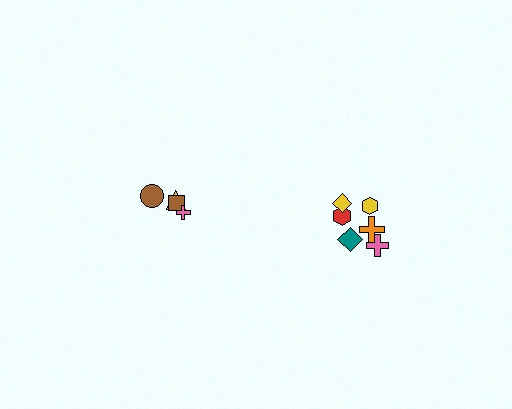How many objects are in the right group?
There are 6 objects.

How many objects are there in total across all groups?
There are 10 objects.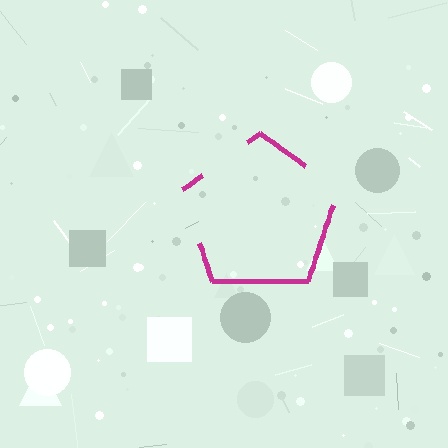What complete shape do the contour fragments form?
The contour fragments form a pentagon.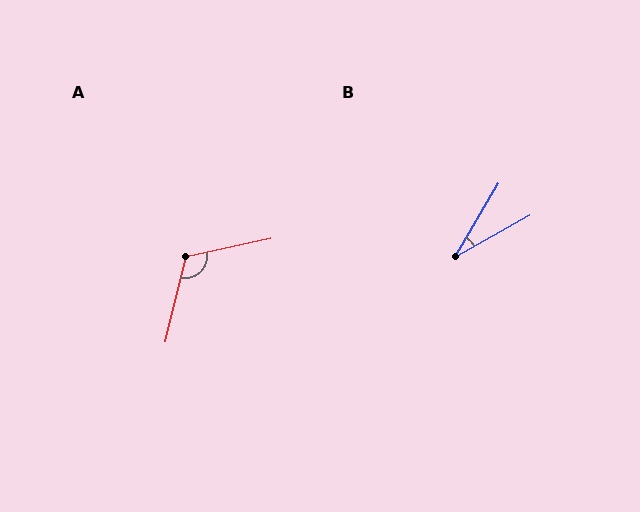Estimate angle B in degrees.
Approximately 30 degrees.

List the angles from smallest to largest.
B (30°), A (116°).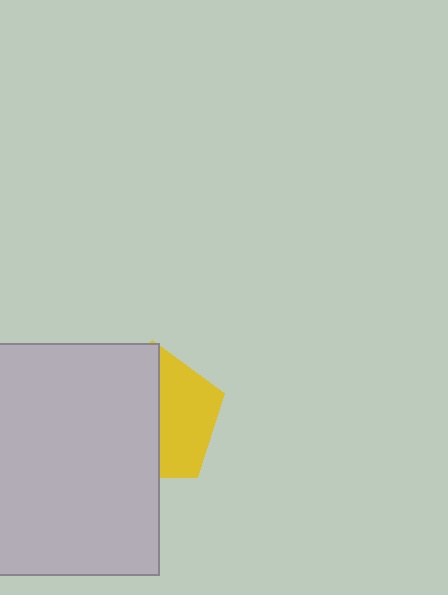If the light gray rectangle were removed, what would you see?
You would see the complete yellow pentagon.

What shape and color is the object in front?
The object in front is a light gray rectangle.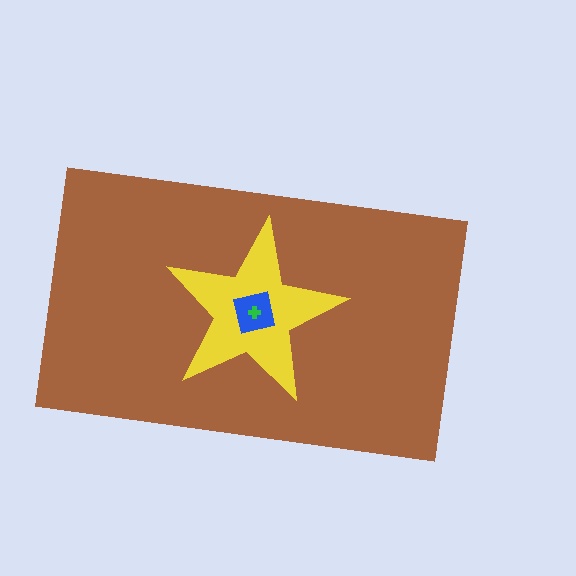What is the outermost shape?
The brown rectangle.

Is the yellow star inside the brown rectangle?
Yes.